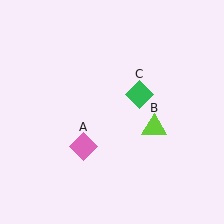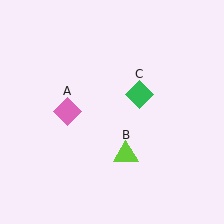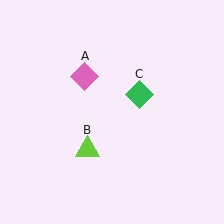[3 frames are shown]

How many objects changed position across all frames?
2 objects changed position: pink diamond (object A), lime triangle (object B).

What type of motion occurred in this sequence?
The pink diamond (object A), lime triangle (object B) rotated clockwise around the center of the scene.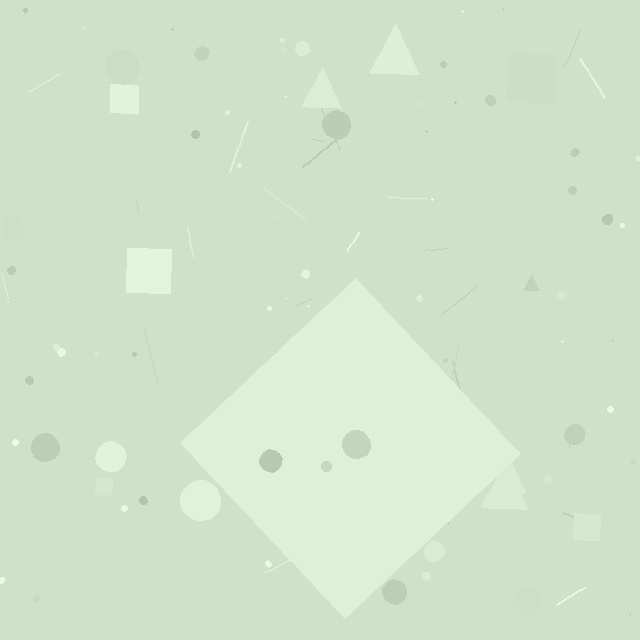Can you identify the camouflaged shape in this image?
The camouflaged shape is a diamond.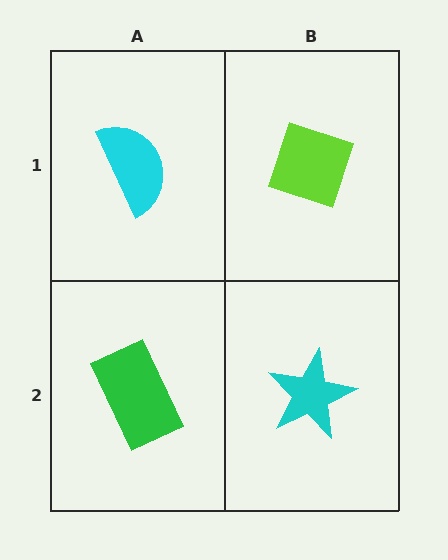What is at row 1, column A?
A cyan semicircle.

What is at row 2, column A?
A green rectangle.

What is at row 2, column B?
A cyan star.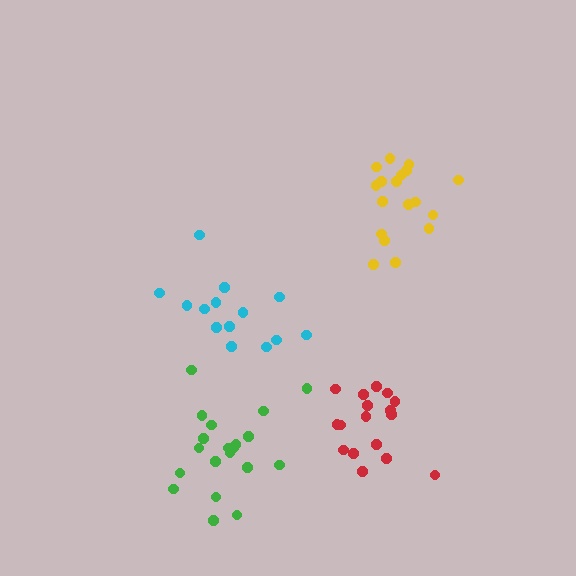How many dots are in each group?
Group 1: 14 dots, Group 2: 18 dots, Group 3: 17 dots, Group 4: 20 dots (69 total).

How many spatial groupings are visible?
There are 4 spatial groupings.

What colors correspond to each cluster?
The clusters are colored: cyan, yellow, red, green.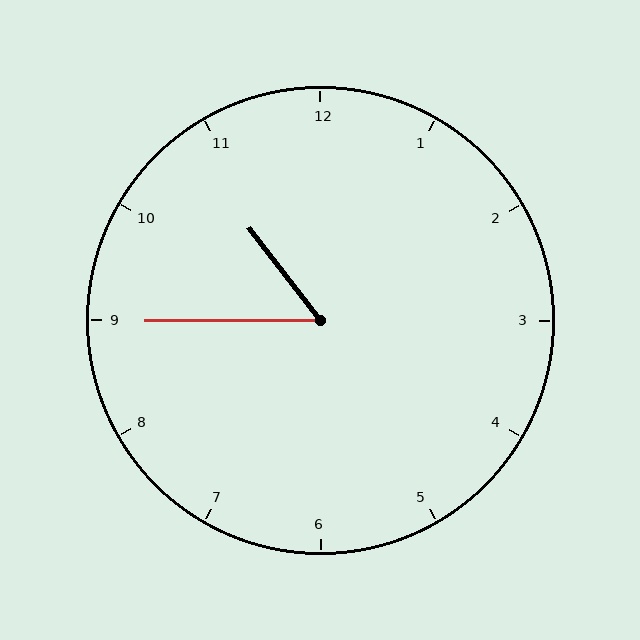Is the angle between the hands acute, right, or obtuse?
It is acute.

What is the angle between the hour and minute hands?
Approximately 52 degrees.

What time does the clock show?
10:45.